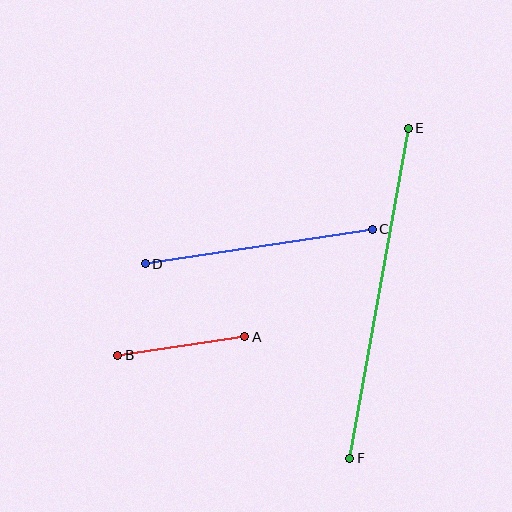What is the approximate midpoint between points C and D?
The midpoint is at approximately (259, 247) pixels.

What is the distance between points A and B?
The distance is approximately 129 pixels.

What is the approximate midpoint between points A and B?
The midpoint is at approximately (181, 346) pixels.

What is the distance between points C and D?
The distance is approximately 229 pixels.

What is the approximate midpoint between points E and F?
The midpoint is at approximately (379, 293) pixels.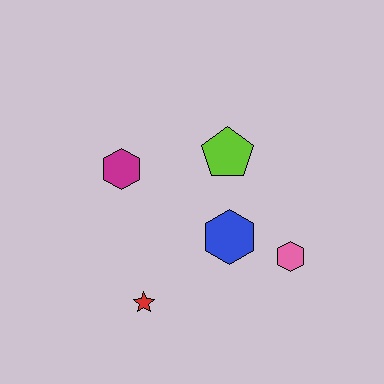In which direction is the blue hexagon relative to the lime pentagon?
The blue hexagon is below the lime pentagon.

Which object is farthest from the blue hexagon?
The magenta hexagon is farthest from the blue hexagon.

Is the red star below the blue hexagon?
Yes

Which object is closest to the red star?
The blue hexagon is closest to the red star.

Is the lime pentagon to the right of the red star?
Yes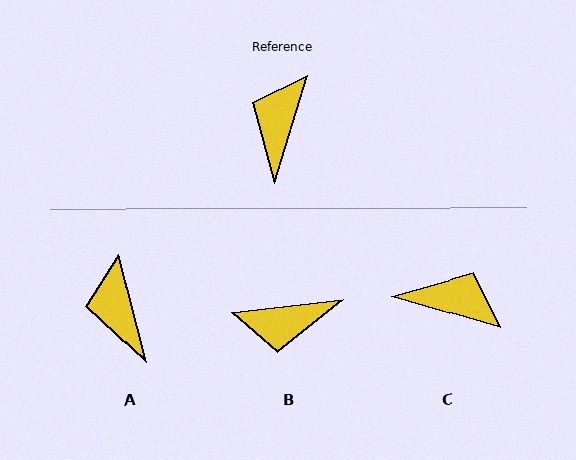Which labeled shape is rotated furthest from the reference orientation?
B, about 114 degrees away.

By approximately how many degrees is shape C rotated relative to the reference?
Approximately 90 degrees clockwise.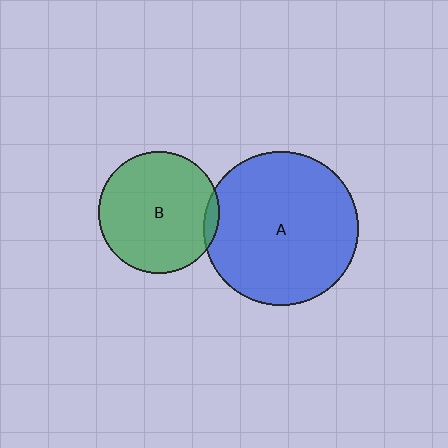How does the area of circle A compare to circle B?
Approximately 1.6 times.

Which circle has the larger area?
Circle A (blue).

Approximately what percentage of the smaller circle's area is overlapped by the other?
Approximately 5%.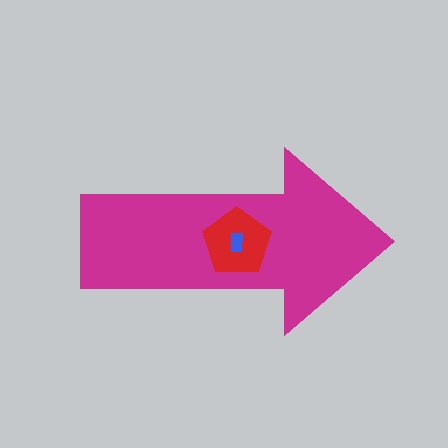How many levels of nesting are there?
3.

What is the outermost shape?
The magenta arrow.